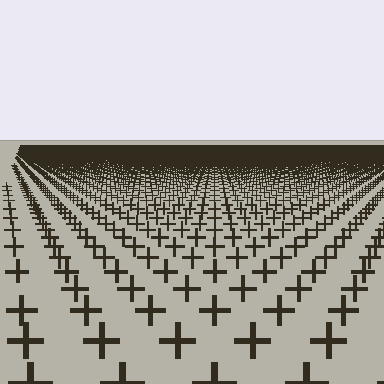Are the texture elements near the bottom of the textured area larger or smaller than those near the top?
Larger. Near the bottom, elements are closer to the viewer and appear at a bigger on-screen size.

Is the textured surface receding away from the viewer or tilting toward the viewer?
The surface is receding away from the viewer. Texture elements get smaller and denser toward the top.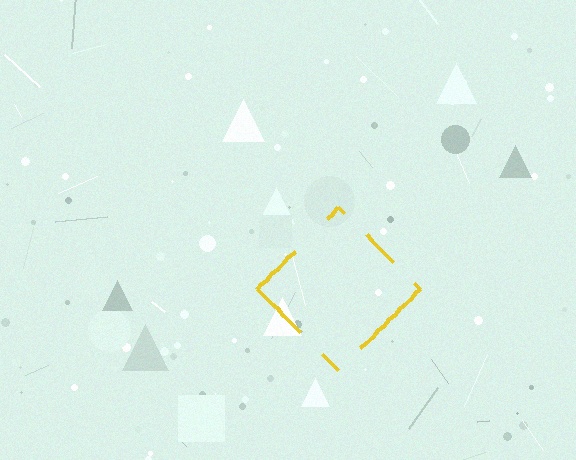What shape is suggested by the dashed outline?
The dashed outline suggests a diamond.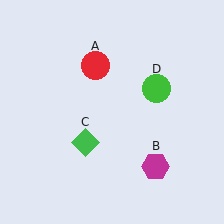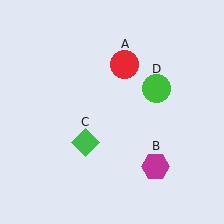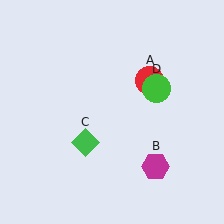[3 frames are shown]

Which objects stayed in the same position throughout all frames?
Magenta hexagon (object B) and green diamond (object C) and green circle (object D) remained stationary.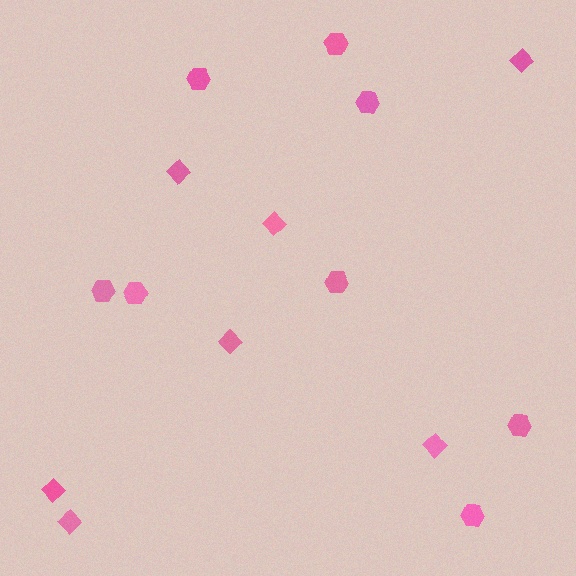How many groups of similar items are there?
There are 2 groups: one group of diamonds (7) and one group of hexagons (8).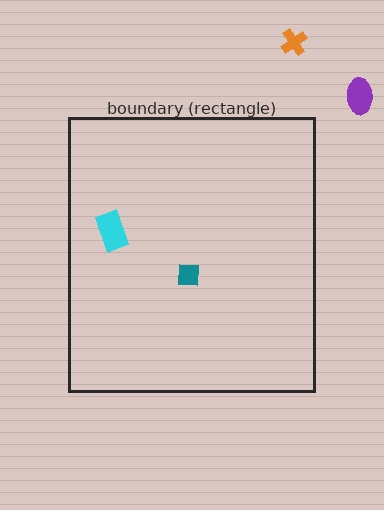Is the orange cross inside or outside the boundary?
Outside.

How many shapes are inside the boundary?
2 inside, 2 outside.